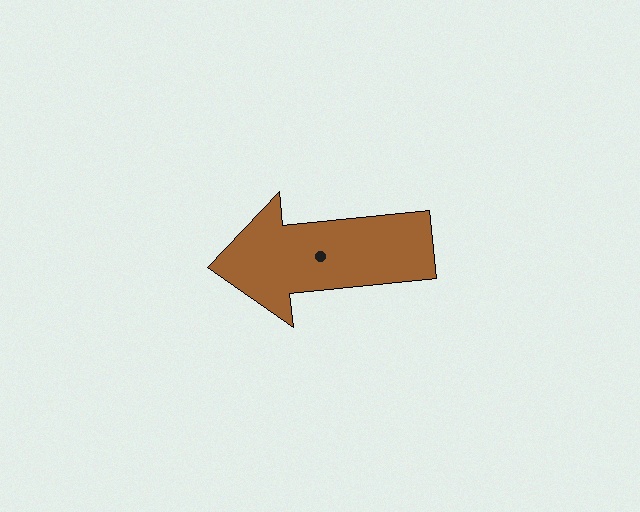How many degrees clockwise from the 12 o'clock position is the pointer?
Approximately 264 degrees.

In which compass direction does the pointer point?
West.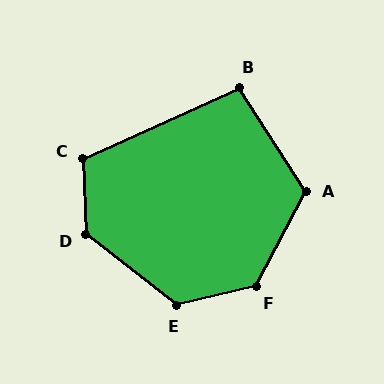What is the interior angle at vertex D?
Approximately 130 degrees (obtuse).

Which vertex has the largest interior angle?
F, at approximately 131 degrees.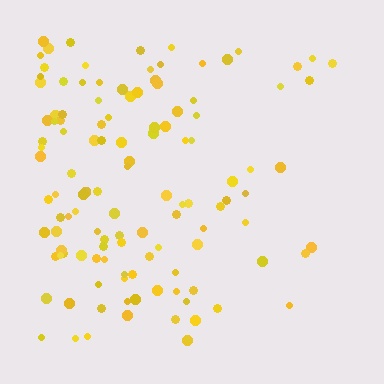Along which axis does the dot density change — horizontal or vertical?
Horizontal.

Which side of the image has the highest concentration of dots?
The left.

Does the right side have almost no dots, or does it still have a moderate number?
Still a moderate number, just noticeably fewer than the left.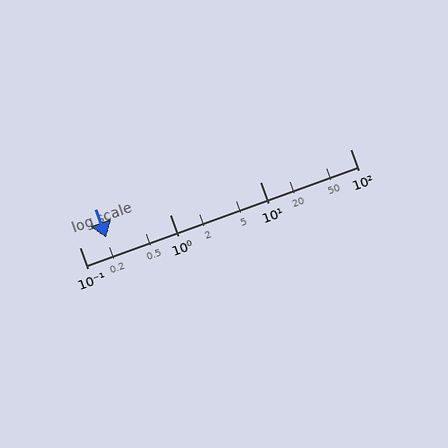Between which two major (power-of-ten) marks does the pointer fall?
The pointer is between 0.1 and 1.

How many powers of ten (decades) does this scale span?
The scale spans 3 decades, from 0.1 to 100.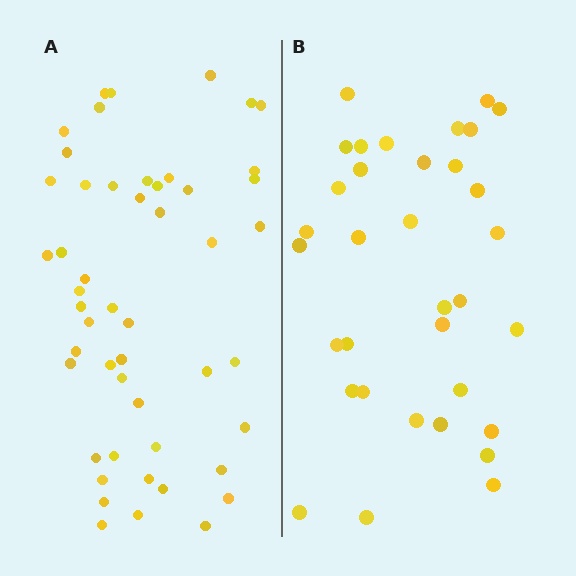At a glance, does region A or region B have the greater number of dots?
Region A (the left region) has more dots.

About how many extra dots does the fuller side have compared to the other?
Region A has approximately 15 more dots than region B.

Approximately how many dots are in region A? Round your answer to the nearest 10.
About 50 dots.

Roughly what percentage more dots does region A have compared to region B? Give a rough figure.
About 45% more.